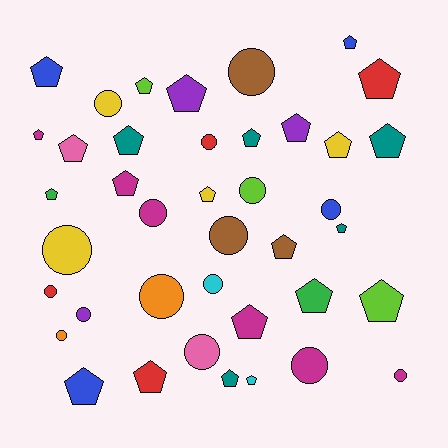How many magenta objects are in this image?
There are 6 magenta objects.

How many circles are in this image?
There are 16 circles.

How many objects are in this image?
There are 40 objects.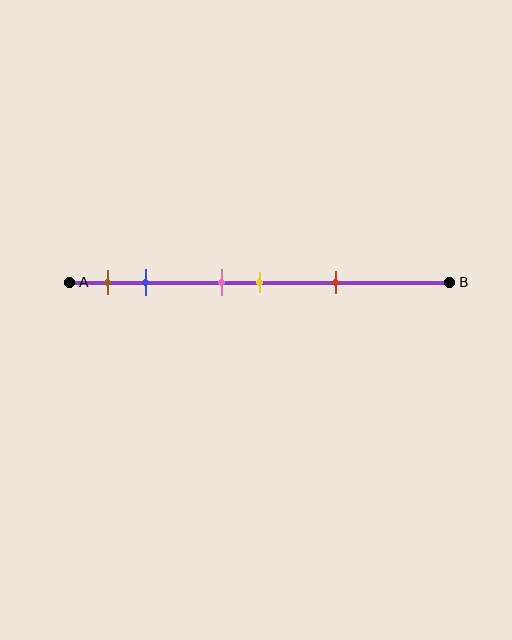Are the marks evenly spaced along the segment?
No, the marks are not evenly spaced.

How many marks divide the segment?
There are 5 marks dividing the segment.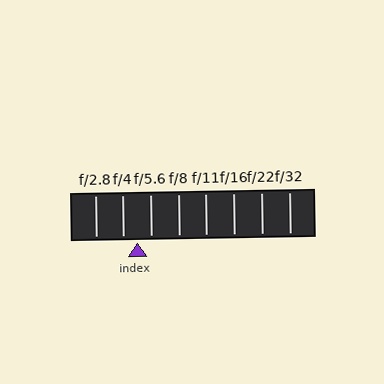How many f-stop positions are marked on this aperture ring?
There are 8 f-stop positions marked.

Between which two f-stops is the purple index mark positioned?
The index mark is between f/4 and f/5.6.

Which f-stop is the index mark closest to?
The index mark is closest to f/4.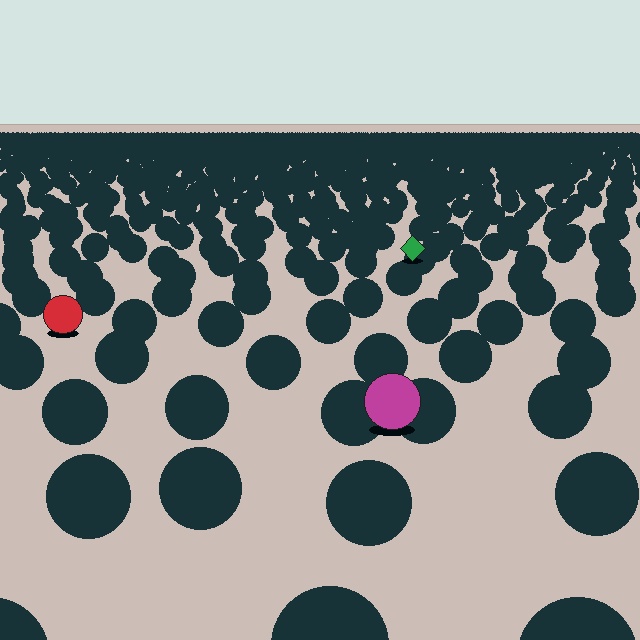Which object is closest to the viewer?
The magenta circle is closest. The texture marks near it are larger and more spread out.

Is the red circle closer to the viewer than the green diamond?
Yes. The red circle is closer — you can tell from the texture gradient: the ground texture is coarser near it.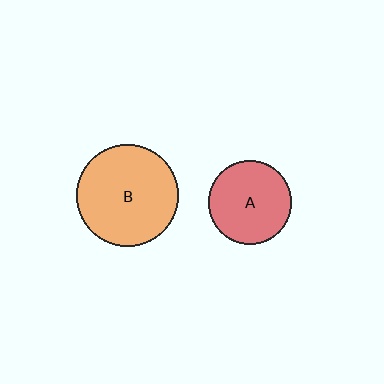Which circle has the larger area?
Circle B (orange).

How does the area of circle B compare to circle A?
Approximately 1.5 times.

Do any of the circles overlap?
No, none of the circles overlap.